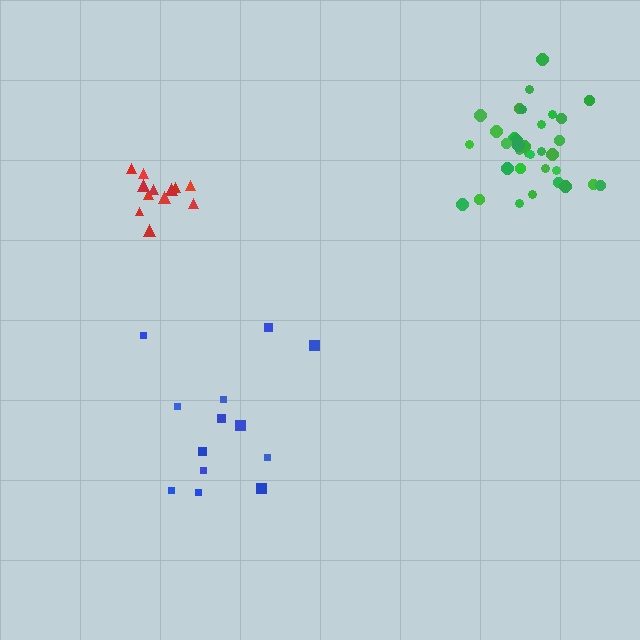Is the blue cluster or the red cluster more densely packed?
Red.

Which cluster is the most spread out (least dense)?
Blue.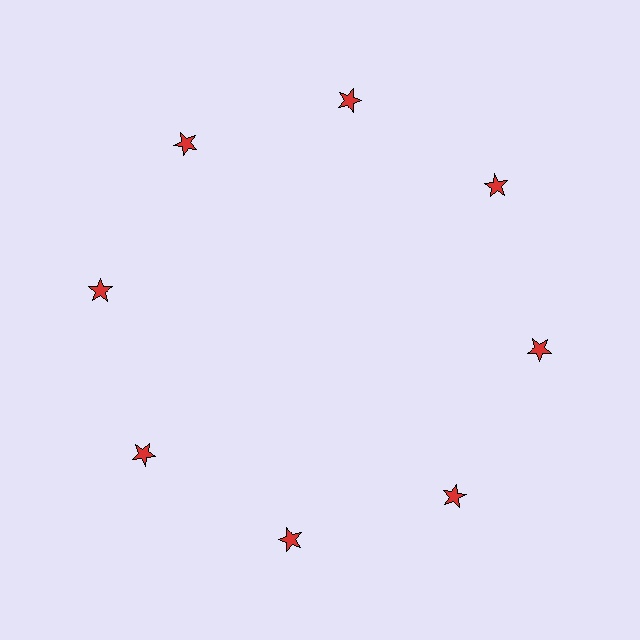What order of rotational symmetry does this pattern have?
This pattern has 8-fold rotational symmetry.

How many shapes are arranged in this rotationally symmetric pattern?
There are 8 shapes, arranged in 8 groups of 1.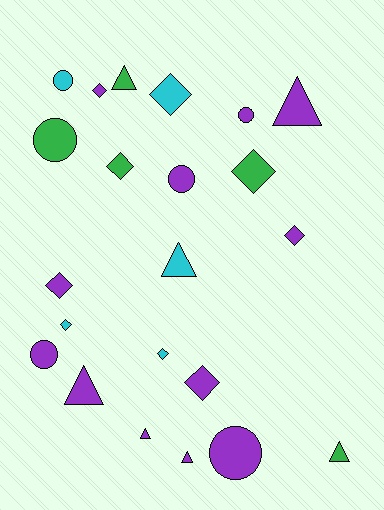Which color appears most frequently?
Purple, with 12 objects.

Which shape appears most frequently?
Diamond, with 9 objects.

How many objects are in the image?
There are 22 objects.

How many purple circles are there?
There are 4 purple circles.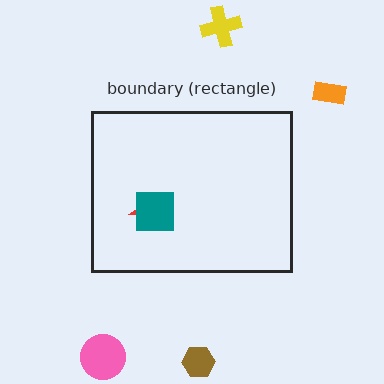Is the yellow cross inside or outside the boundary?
Outside.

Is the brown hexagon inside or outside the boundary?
Outside.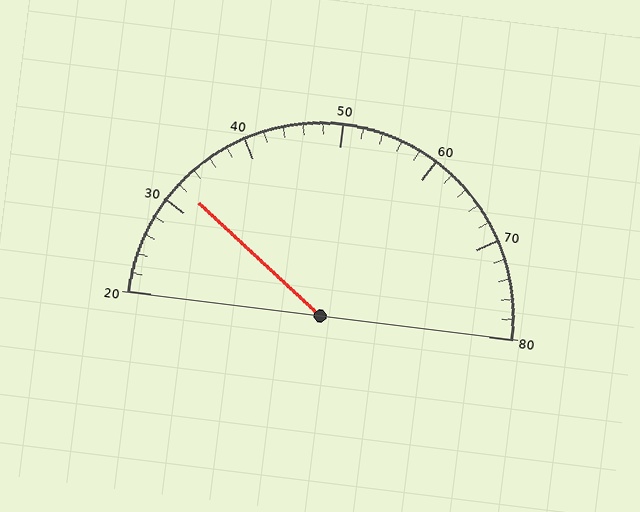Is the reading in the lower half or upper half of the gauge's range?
The reading is in the lower half of the range (20 to 80).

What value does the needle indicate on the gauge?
The needle indicates approximately 32.